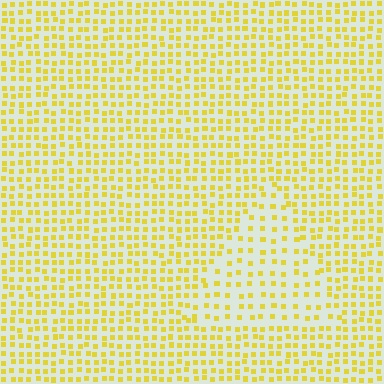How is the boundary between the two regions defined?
The boundary is defined by a change in element density (approximately 1.8x ratio). All elements are the same color, size, and shape.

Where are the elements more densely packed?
The elements are more densely packed outside the triangle boundary.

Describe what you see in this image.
The image contains small yellow elements arranged at two different densities. A triangle-shaped region is visible where the elements are less densely packed than the surrounding area.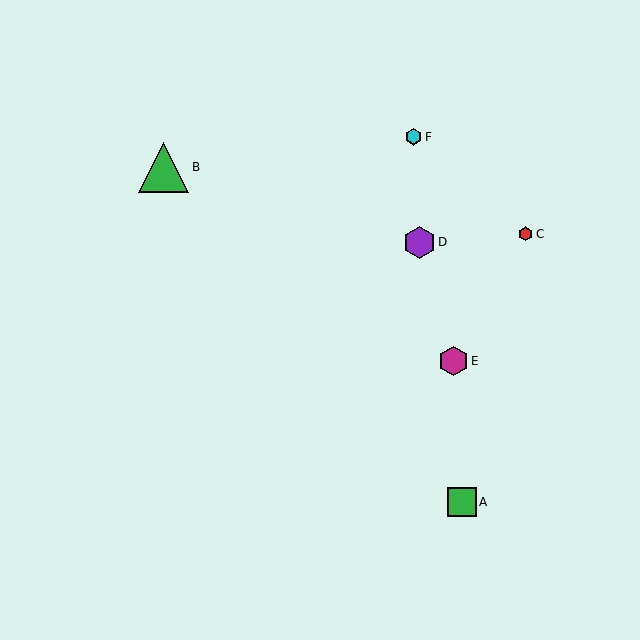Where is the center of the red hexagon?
The center of the red hexagon is at (526, 234).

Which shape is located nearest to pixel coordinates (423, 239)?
The purple hexagon (labeled D) at (419, 242) is nearest to that location.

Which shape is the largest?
The green triangle (labeled B) is the largest.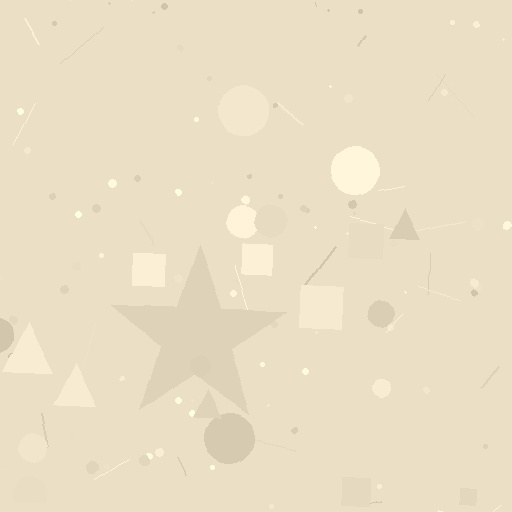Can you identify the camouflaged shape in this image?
The camouflaged shape is a star.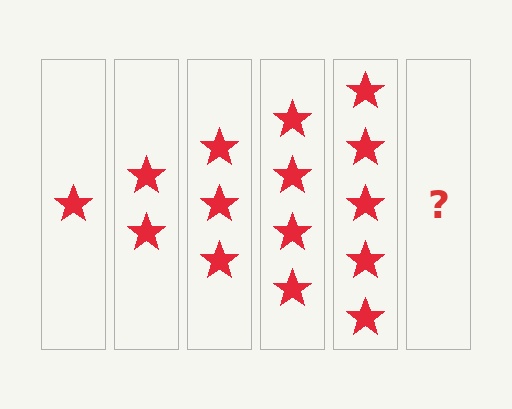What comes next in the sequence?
The next element should be 6 stars.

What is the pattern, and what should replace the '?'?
The pattern is that each step adds one more star. The '?' should be 6 stars.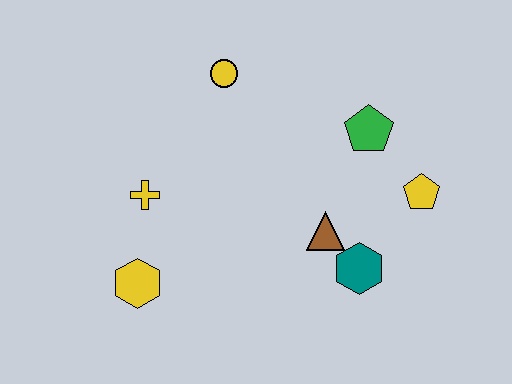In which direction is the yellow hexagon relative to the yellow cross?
The yellow hexagon is below the yellow cross.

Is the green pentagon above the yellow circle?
No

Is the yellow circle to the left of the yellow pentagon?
Yes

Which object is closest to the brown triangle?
The teal hexagon is closest to the brown triangle.